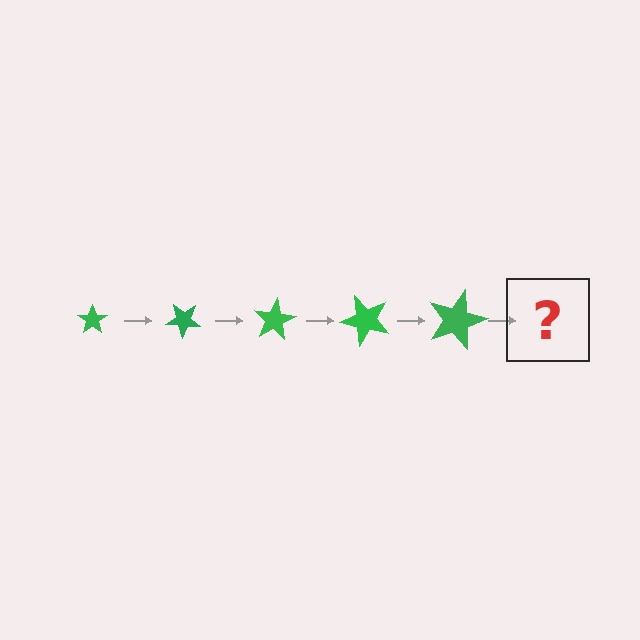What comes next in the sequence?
The next element should be a star, larger than the previous one and rotated 200 degrees from the start.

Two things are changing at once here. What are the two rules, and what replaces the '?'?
The two rules are that the star grows larger each step and it rotates 40 degrees each step. The '?' should be a star, larger than the previous one and rotated 200 degrees from the start.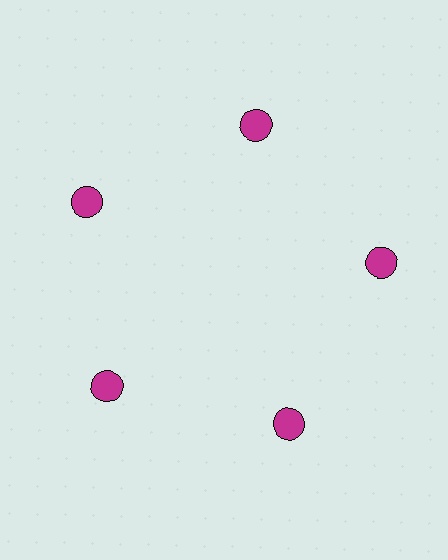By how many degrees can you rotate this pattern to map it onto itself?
The pattern maps onto itself every 72 degrees of rotation.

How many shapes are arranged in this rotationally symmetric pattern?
There are 5 shapes, arranged in 5 groups of 1.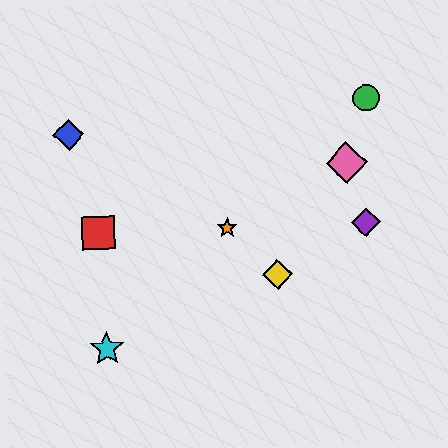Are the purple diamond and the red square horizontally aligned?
Yes, both are at y≈222.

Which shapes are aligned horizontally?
The red square, the purple diamond, the orange star are aligned horizontally.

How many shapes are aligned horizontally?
3 shapes (the red square, the purple diamond, the orange star) are aligned horizontally.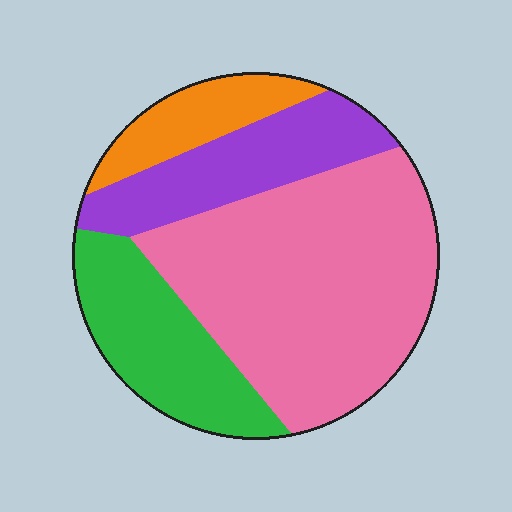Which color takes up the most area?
Pink, at roughly 50%.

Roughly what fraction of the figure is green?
Green takes up between a sixth and a third of the figure.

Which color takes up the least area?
Orange, at roughly 10%.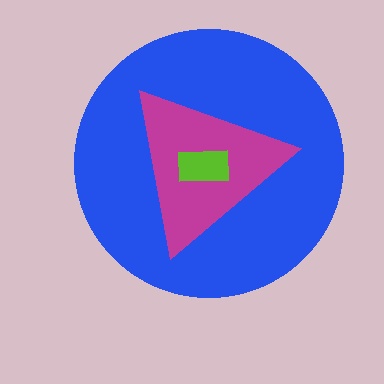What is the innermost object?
The lime rectangle.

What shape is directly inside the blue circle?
The magenta triangle.